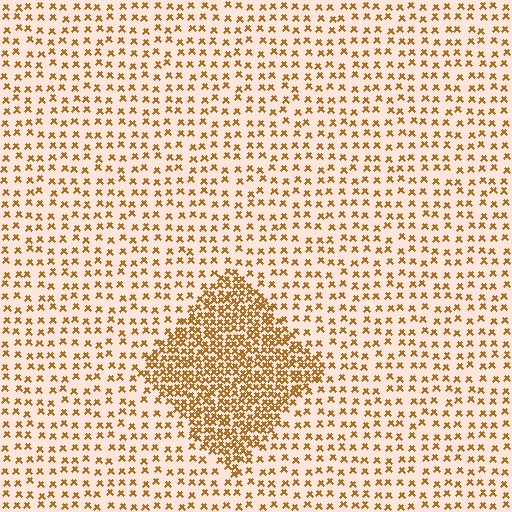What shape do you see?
I see a diamond.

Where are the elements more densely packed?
The elements are more densely packed inside the diamond boundary.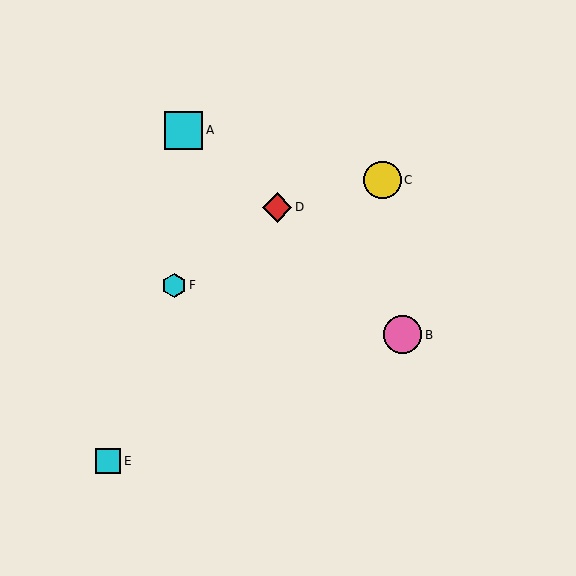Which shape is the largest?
The cyan square (labeled A) is the largest.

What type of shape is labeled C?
Shape C is a yellow circle.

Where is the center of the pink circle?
The center of the pink circle is at (403, 335).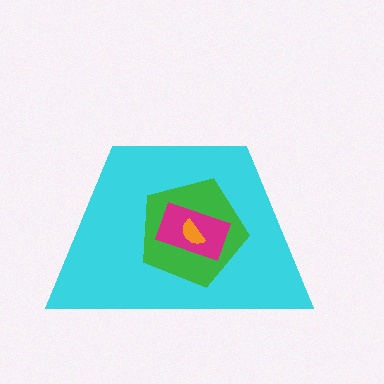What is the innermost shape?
The orange semicircle.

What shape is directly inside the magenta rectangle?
The orange semicircle.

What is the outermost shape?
The cyan trapezoid.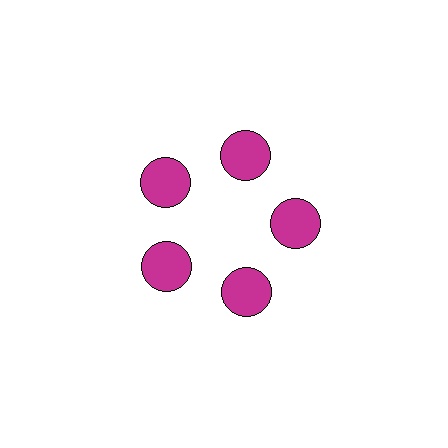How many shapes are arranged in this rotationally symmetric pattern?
There are 5 shapes, arranged in 5 groups of 1.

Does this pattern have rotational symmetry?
Yes, this pattern has 5-fold rotational symmetry. It looks the same after rotating 72 degrees around the center.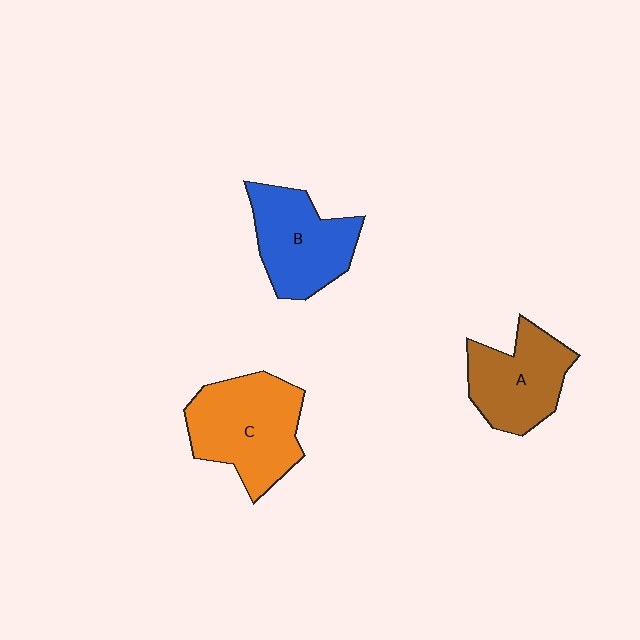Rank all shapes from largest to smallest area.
From largest to smallest: C (orange), B (blue), A (brown).